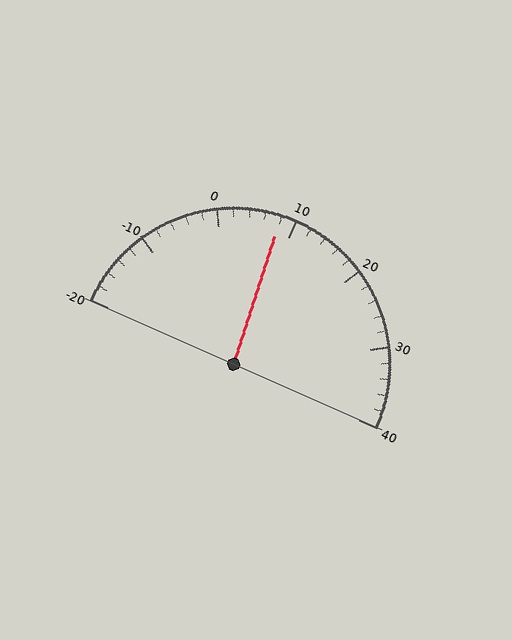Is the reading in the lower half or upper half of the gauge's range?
The reading is in the lower half of the range (-20 to 40).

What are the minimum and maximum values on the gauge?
The gauge ranges from -20 to 40.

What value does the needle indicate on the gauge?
The needle indicates approximately 8.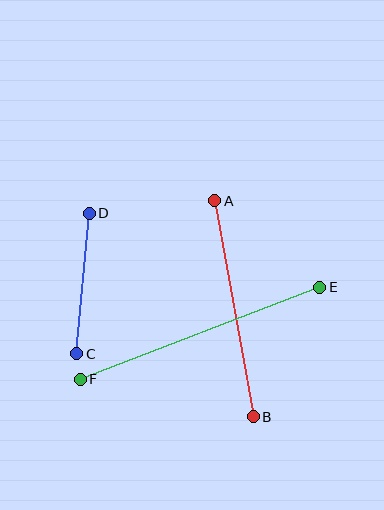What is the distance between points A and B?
The distance is approximately 219 pixels.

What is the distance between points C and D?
The distance is approximately 141 pixels.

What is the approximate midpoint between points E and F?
The midpoint is at approximately (200, 333) pixels.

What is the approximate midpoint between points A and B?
The midpoint is at approximately (234, 309) pixels.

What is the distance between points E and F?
The distance is approximately 256 pixels.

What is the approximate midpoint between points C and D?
The midpoint is at approximately (83, 283) pixels.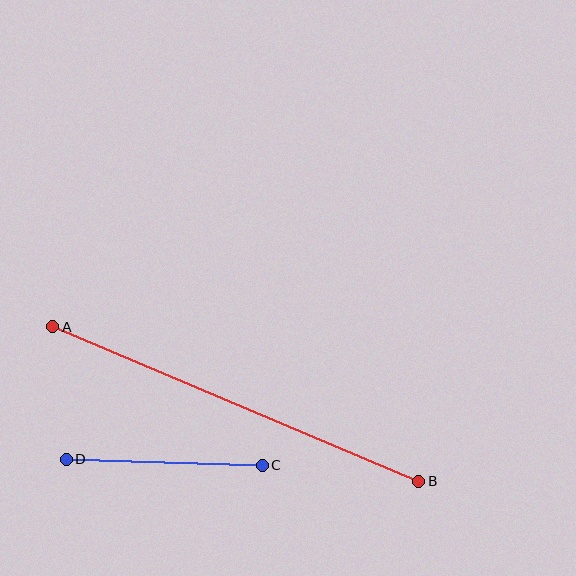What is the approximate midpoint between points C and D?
The midpoint is at approximately (164, 462) pixels.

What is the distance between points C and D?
The distance is approximately 196 pixels.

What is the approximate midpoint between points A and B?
The midpoint is at approximately (236, 404) pixels.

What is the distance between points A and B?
The distance is approximately 397 pixels.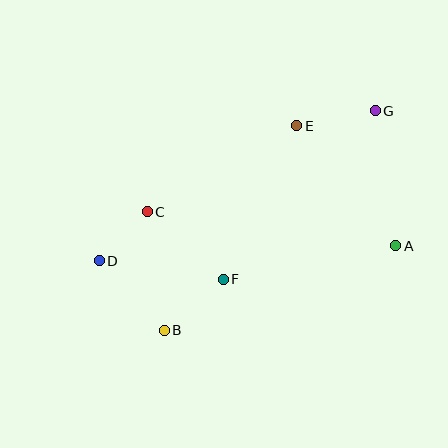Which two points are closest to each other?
Points C and D are closest to each other.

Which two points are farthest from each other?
Points D and G are farthest from each other.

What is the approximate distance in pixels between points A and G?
The distance between A and G is approximately 136 pixels.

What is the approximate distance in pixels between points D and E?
The distance between D and E is approximately 239 pixels.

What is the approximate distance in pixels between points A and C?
The distance between A and C is approximately 251 pixels.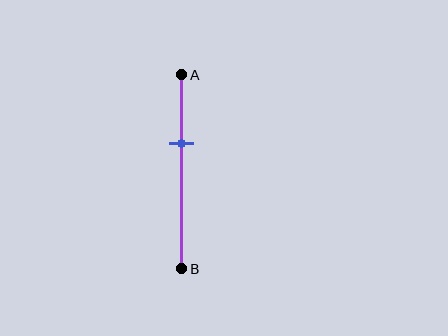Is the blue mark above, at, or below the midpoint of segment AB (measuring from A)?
The blue mark is above the midpoint of segment AB.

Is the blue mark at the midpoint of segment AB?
No, the mark is at about 35% from A, not at the 50% midpoint.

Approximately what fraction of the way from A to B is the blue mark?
The blue mark is approximately 35% of the way from A to B.